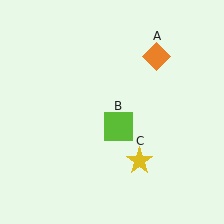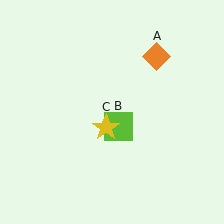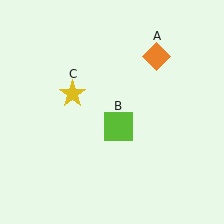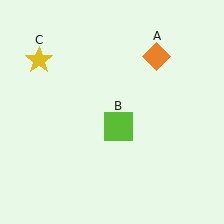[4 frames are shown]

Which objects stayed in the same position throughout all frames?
Orange diamond (object A) and lime square (object B) remained stationary.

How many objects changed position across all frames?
1 object changed position: yellow star (object C).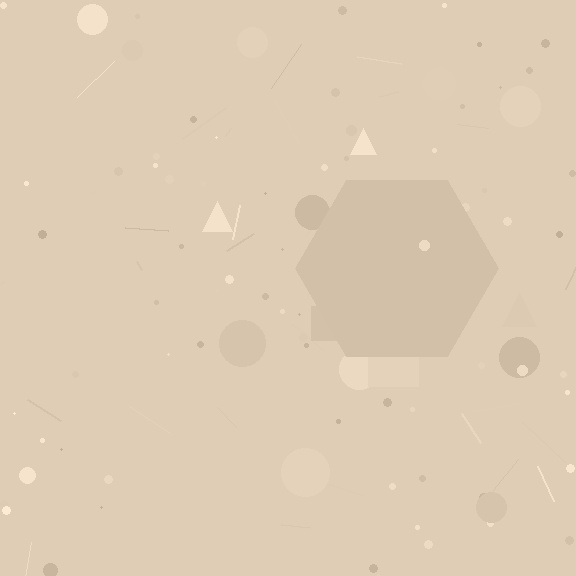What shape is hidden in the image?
A hexagon is hidden in the image.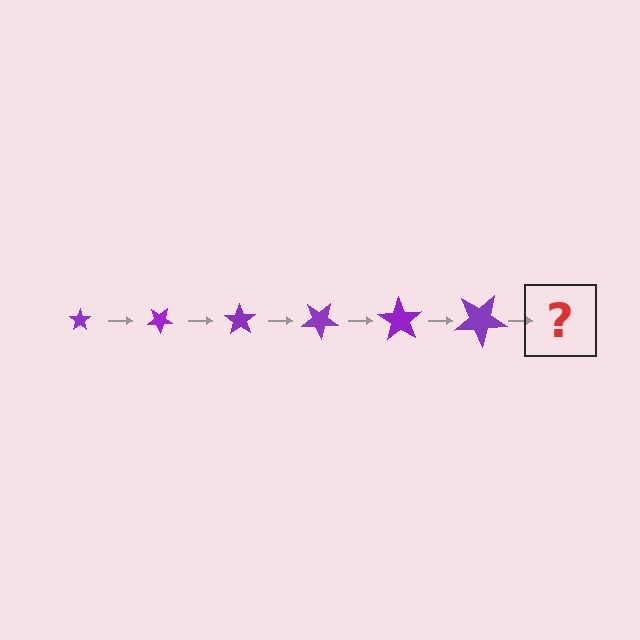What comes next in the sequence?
The next element should be a star, larger than the previous one and rotated 210 degrees from the start.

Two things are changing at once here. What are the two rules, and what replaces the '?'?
The two rules are that the star grows larger each step and it rotates 35 degrees each step. The '?' should be a star, larger than the previous one and rotated 210 degrees from the start.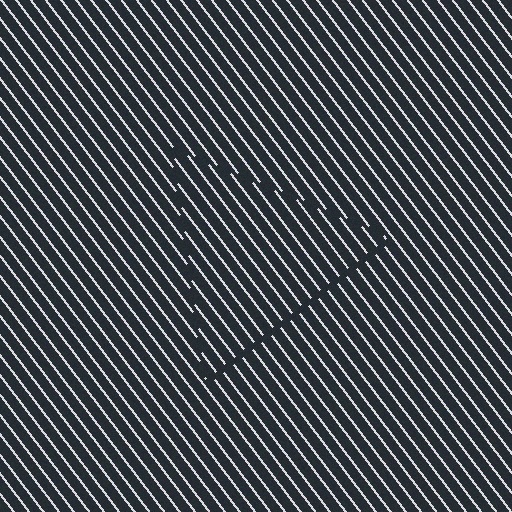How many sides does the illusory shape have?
3 sides — the line-ends trace a triangle.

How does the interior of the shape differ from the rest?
The interior of the shape contains the same grating, shifted by half a period — the contour is defined by the phase discontinuity where line-ends from the inner and outer gratings abut.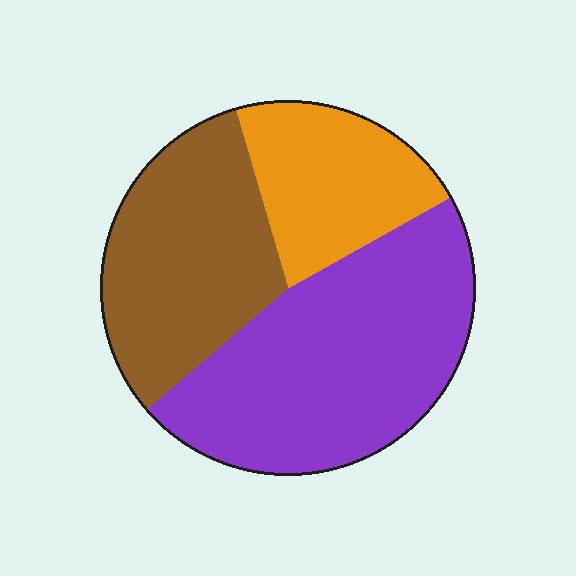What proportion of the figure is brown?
Brown covers about 30% of the figure.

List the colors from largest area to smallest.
From largest to smallest: purple, brown, orange.